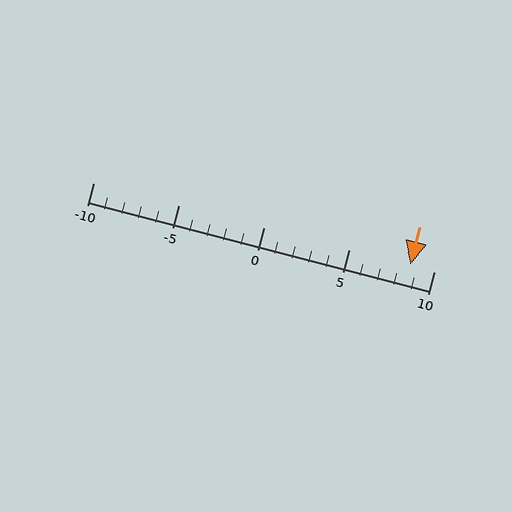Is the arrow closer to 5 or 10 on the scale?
The arrow is closer to 10.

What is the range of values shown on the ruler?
The ruler shows values from -10 to 10.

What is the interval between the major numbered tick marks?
The major tick marks are spaced 5 units apart.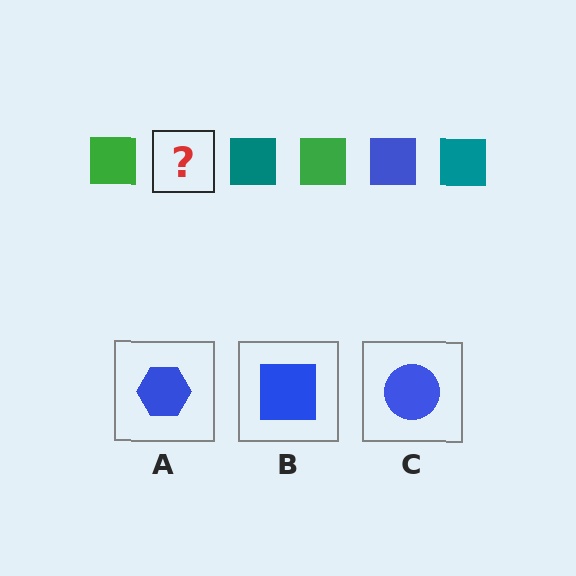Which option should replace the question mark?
Option B.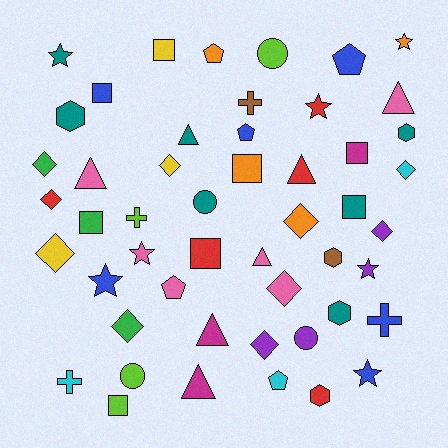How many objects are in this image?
There are 50 objects.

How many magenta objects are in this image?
There are 3 magenta objects.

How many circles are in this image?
There are 4 circles.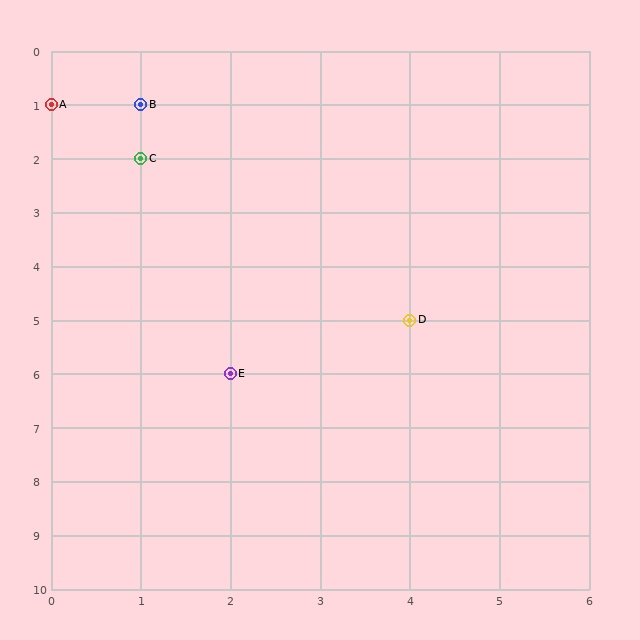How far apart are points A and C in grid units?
Points A and C are 1 column and 1 row apart (about 1.4 grid units diagonally).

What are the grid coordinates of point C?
Point C is at grid coordinates (1, 2).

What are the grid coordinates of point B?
Point B is at grid coordinates (1, 1).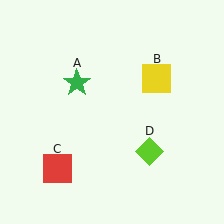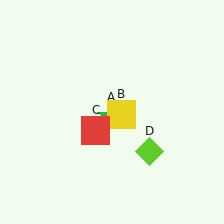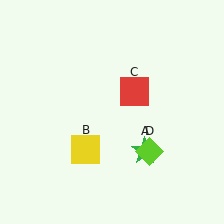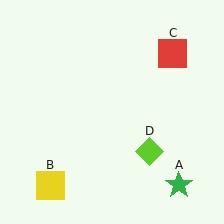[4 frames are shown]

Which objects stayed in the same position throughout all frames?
Lime diamond (object D) remained stationary.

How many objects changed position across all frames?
3 objects changed position: green star (object A), yellow square (object B), red square (object C).